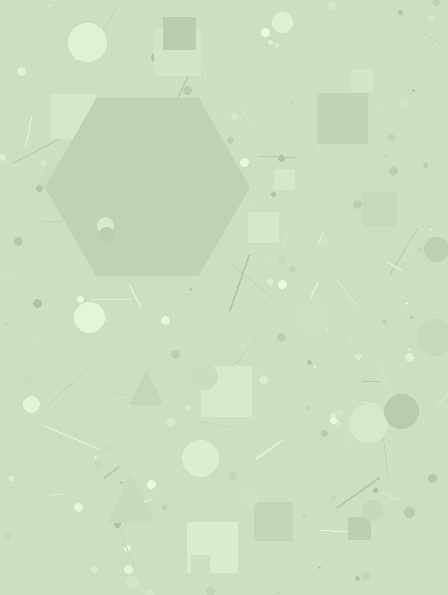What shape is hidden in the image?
A hexagon is hidden in the image.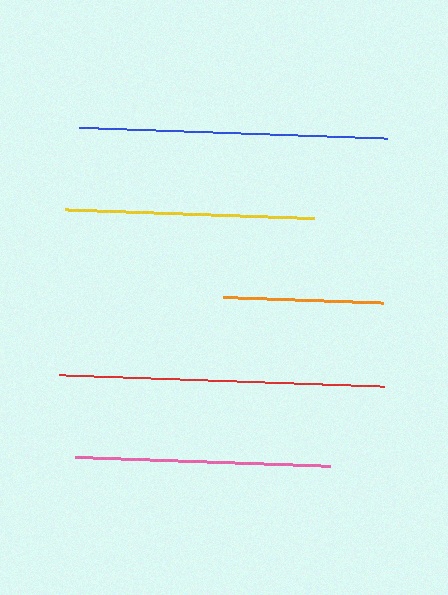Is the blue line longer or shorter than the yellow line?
The blue line is longer than the yellow line.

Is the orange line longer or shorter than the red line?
The red line is longer than the orange line.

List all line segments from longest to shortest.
From longest to shortest: red, blue, pink, yellow, orange.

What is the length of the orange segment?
The orange segment is approximately 160 pixels long.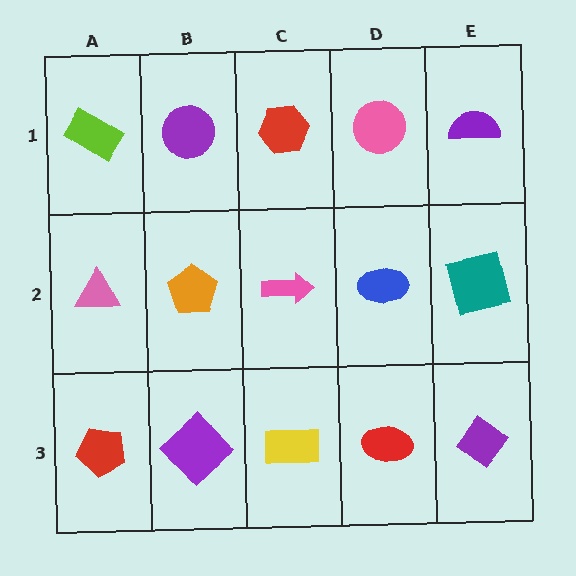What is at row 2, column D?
A blue ellipse.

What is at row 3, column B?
A purple diamond.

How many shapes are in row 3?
5 shapes.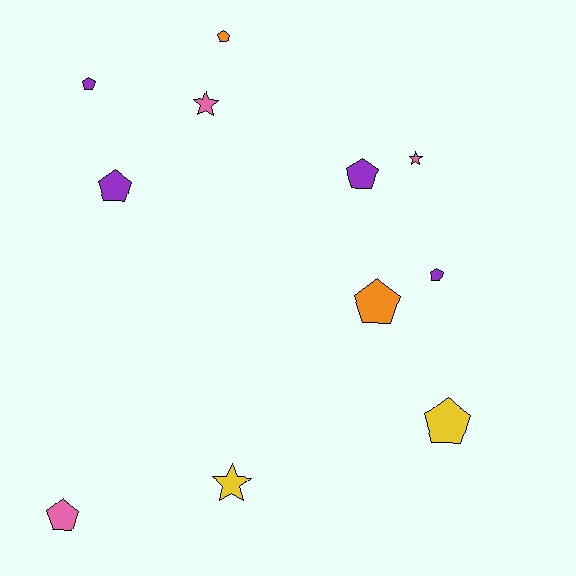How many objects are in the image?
There are 11 objects.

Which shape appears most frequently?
Pentagon, with 8 objects.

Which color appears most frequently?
Purple, with 4 objects.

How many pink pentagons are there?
There is 1 pink pentagon.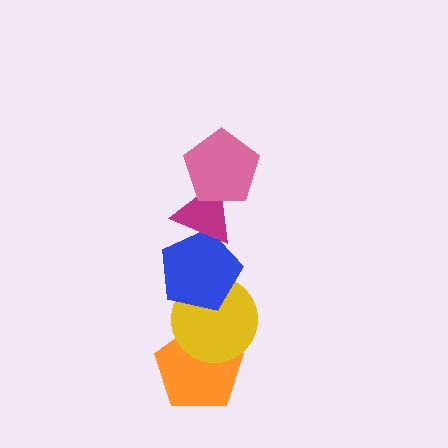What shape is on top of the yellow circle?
The blue pentagon is on top of the yellow circle.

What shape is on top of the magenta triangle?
The pink pentagon is on top of the magenta triangle.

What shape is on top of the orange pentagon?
The yellow circle is on top of the orange pentagon.